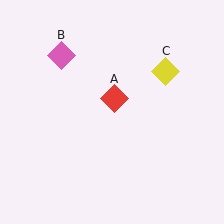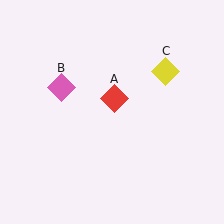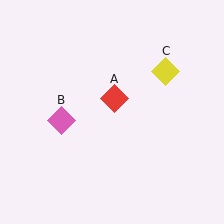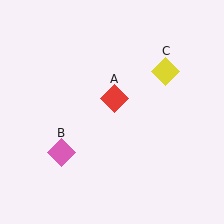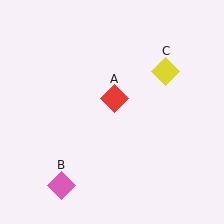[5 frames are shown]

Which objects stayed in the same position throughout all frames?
Red diamond (object A) and yellow diamond (object C) remained stationary.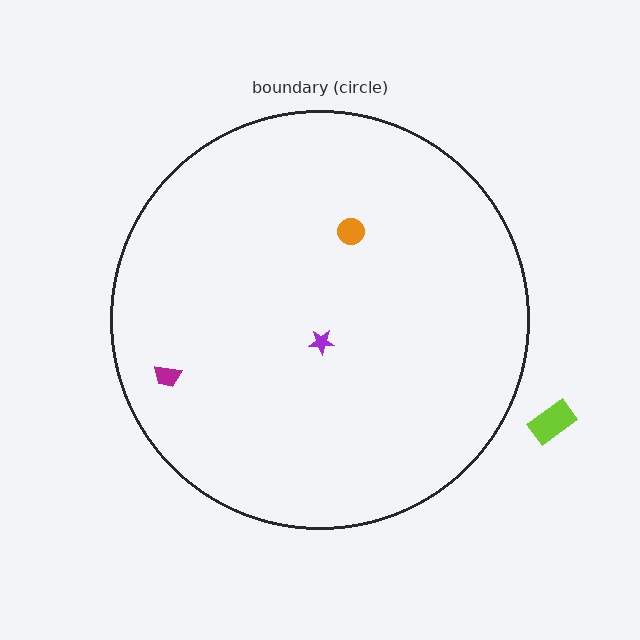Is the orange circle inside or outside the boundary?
Inside.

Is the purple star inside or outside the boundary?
Inside.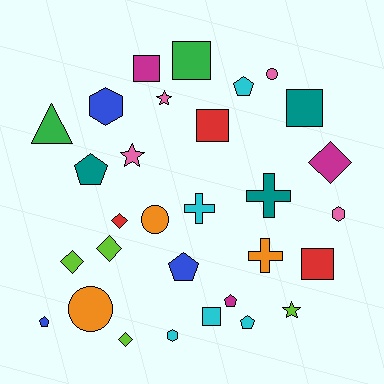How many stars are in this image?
There are 3 stars.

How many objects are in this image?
There are 30 objects.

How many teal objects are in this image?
There are 3 teal objects.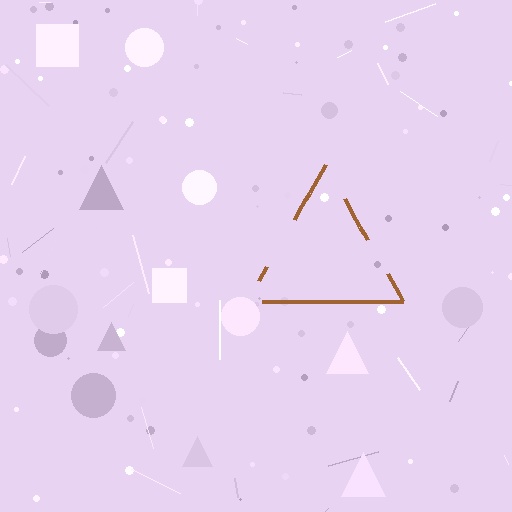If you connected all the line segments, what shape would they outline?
They would outline a triangle.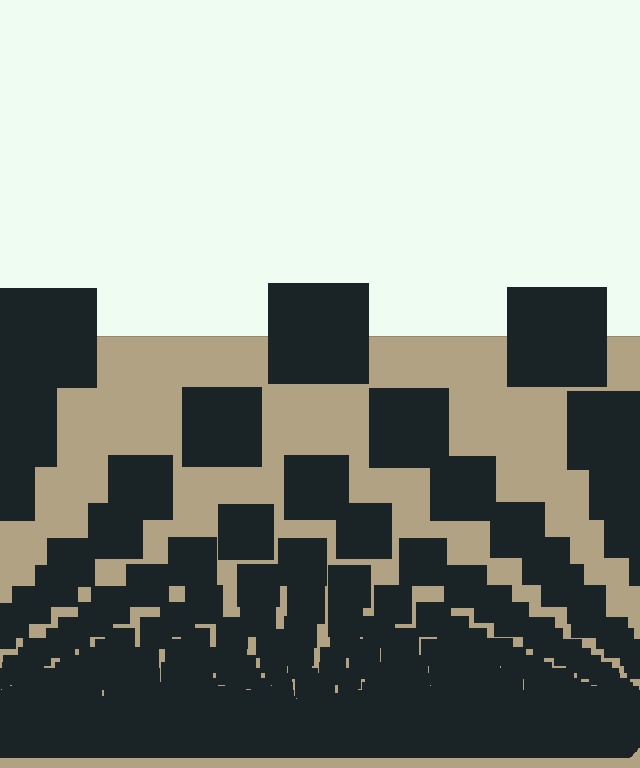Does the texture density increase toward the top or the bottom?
Density increases toward the bottom.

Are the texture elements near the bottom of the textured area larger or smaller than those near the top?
Smaller. The gradient is inverted — elements near the bottom are smaller and denser.